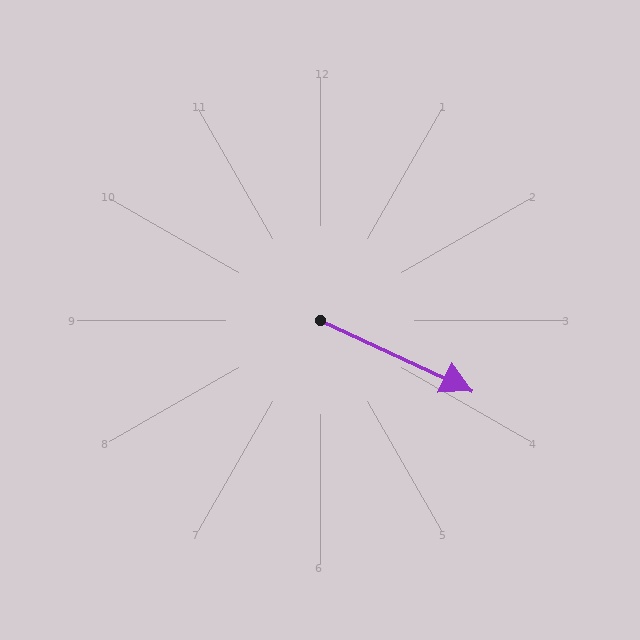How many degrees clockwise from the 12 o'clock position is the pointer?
Approximately 115 degrees.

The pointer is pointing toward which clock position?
Roughly 4 o'clock.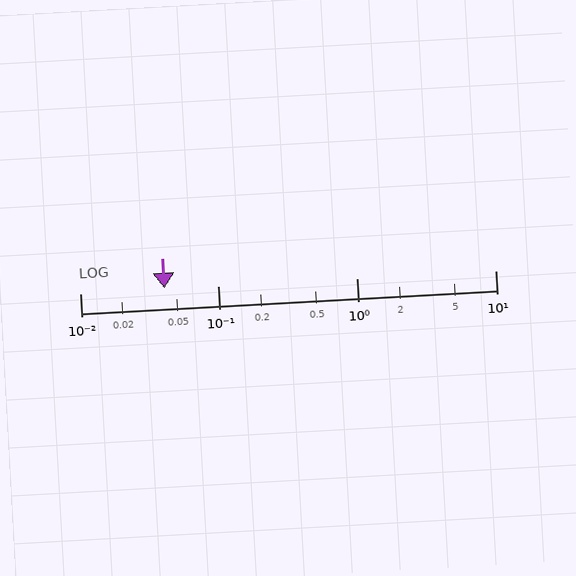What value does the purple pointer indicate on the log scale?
The pointer indicates approximately 0.041.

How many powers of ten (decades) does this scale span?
The scale spans 3 decades, from 0.01 to 10.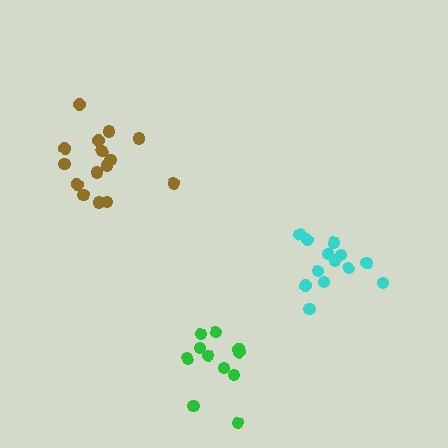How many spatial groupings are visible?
There are 3 spatial groupings.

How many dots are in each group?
Group 1: 15 dots, Group 2: 13 dots, Group 3: 11 dots (39 total).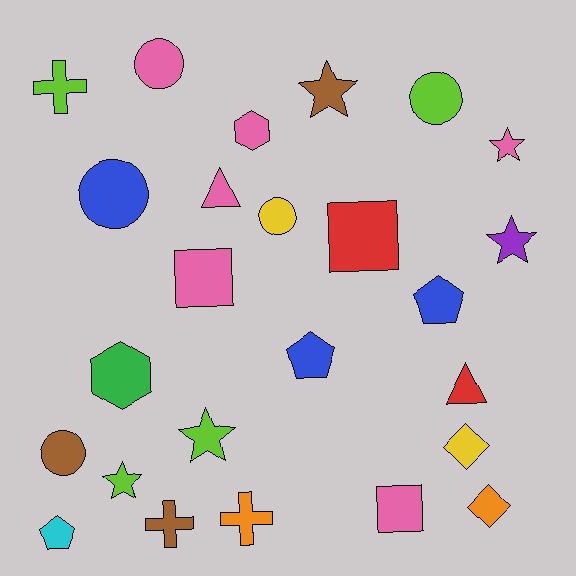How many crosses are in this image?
There are 3 crosses.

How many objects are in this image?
There are 25 objects.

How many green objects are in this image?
There is 1 green object.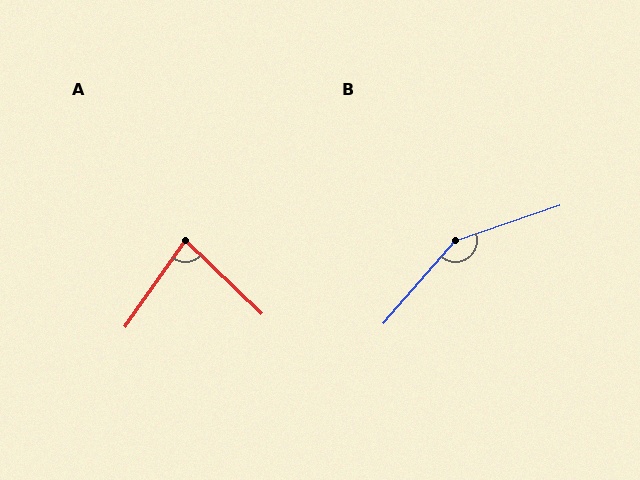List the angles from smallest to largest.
A (81°), B (149°).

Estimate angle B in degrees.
Approximately 149 degrees.